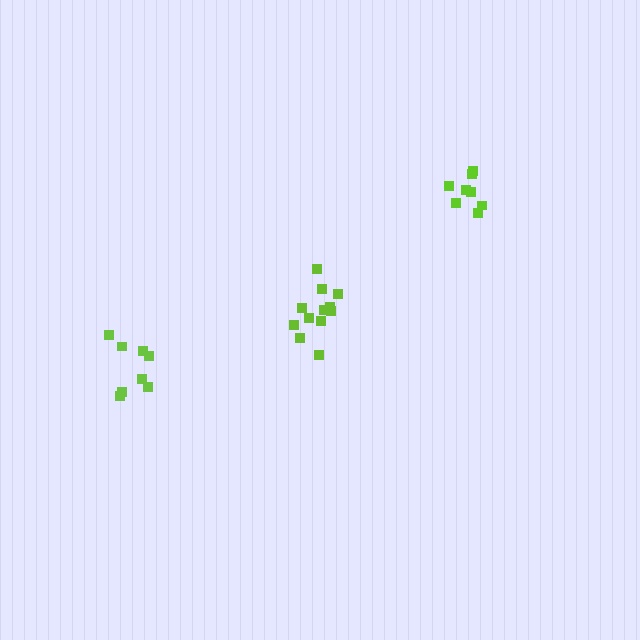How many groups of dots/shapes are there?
There are 3 groups.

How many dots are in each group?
Group 1: 8 dots, Group 2: 8 dots, Group 3: 12 dots (28 total).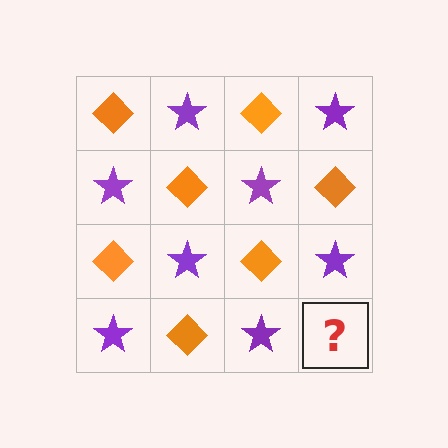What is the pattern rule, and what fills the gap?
The rule is that it alternates orange diamond and purple star in a checkerboard pattern. The gap should be filled with an orange diamond.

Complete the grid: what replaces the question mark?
The question mark should be replaced with an orange diamond.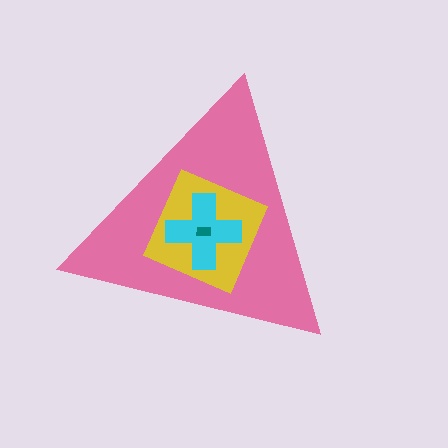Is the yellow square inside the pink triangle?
Yes.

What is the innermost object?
The teal rectangle.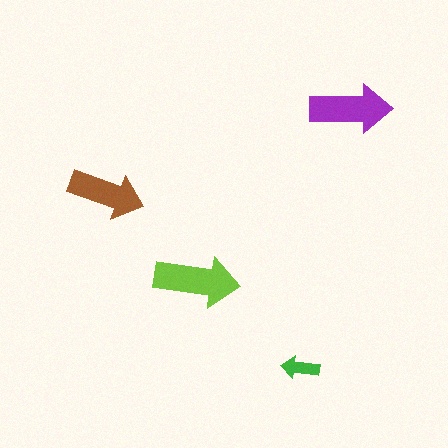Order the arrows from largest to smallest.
the lime one, the purple one, the brown one, the green one.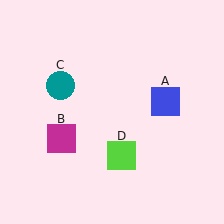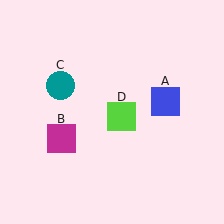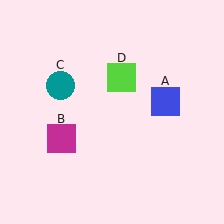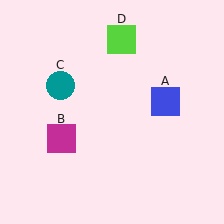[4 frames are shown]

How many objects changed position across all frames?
1 object changed position: lime square (object D).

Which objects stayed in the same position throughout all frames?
Blue square (object A) and magenta square (object B) and teal circle (object C) remained stationary.